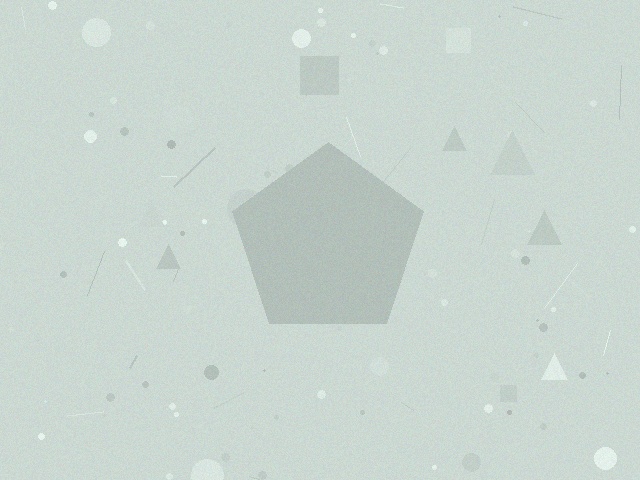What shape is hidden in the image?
A pentagon is hidden in the image.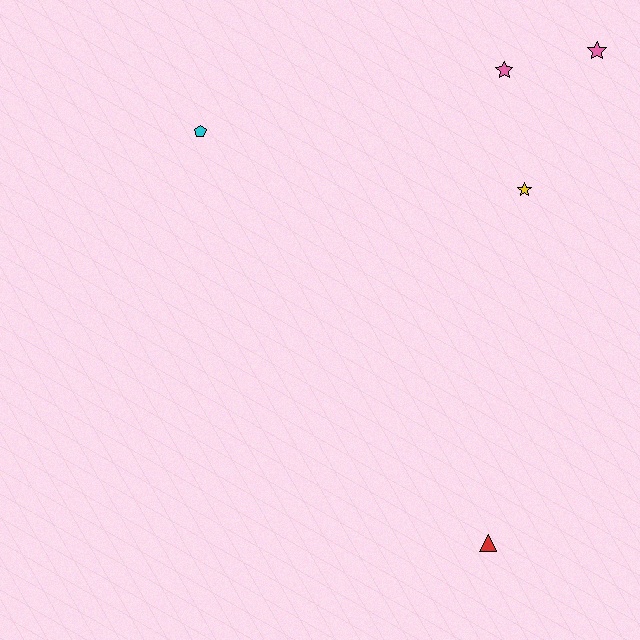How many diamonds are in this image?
There are no diamonds.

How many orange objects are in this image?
There are no orange objects.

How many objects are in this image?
There are 5 objects.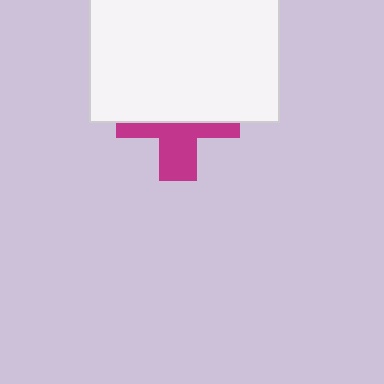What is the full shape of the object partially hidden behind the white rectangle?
The partially hidden object is a magenta cross.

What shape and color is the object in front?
The object in front is a white rectangle.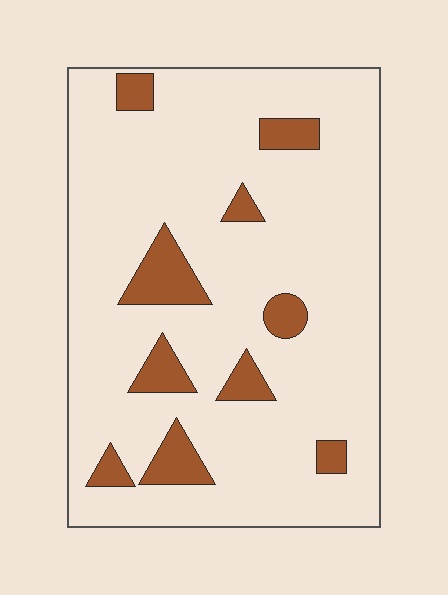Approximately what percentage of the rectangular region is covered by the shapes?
Approximately 15%.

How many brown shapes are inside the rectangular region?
10.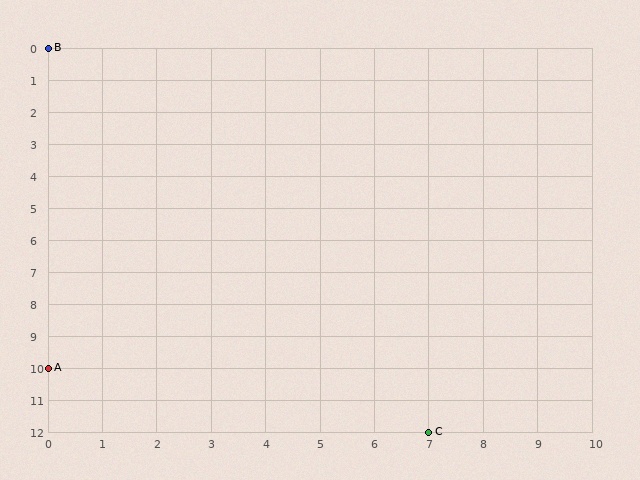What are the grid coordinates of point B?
Point B is at grid coordinates (0, 0).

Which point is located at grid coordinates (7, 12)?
Point C is at (7, 12).